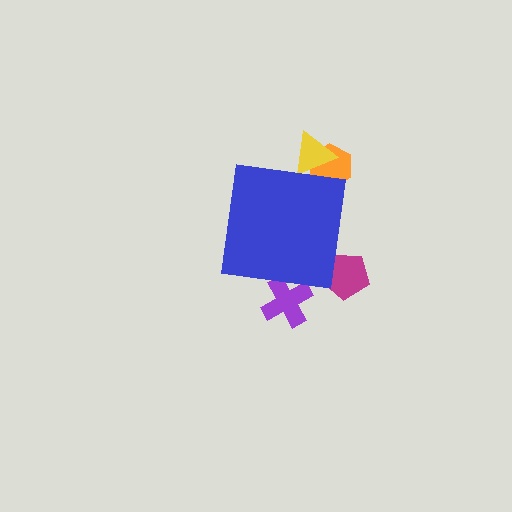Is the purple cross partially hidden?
Yes, the purple cross is partially hidden behind the blue square.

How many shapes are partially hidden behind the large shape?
4 shapes are partially hidden.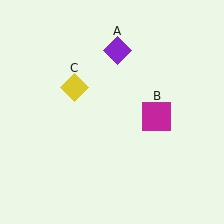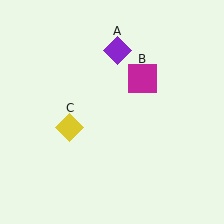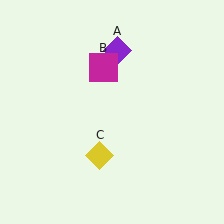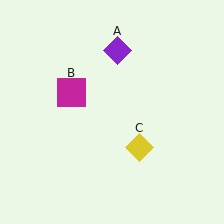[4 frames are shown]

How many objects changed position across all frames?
2 objects changed position: magenta square (object B), yellow diamond (object C).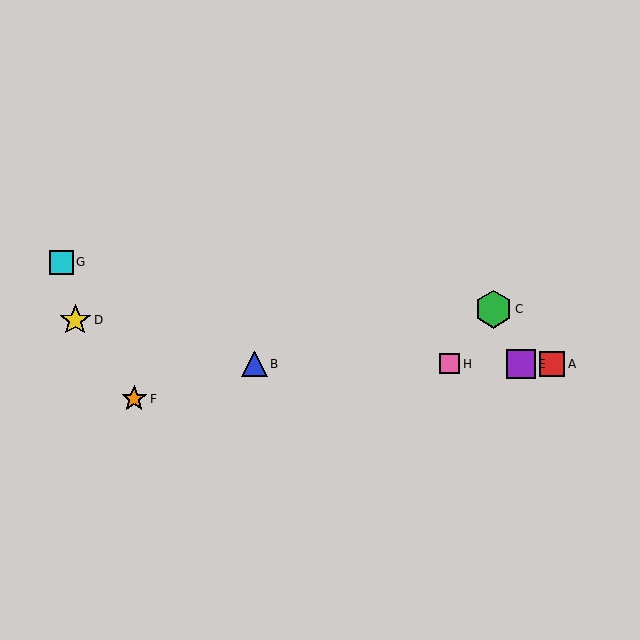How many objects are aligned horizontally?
4 objects (A, B, E, H) are aligned horizontally.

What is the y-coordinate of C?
Object C is at y≈309.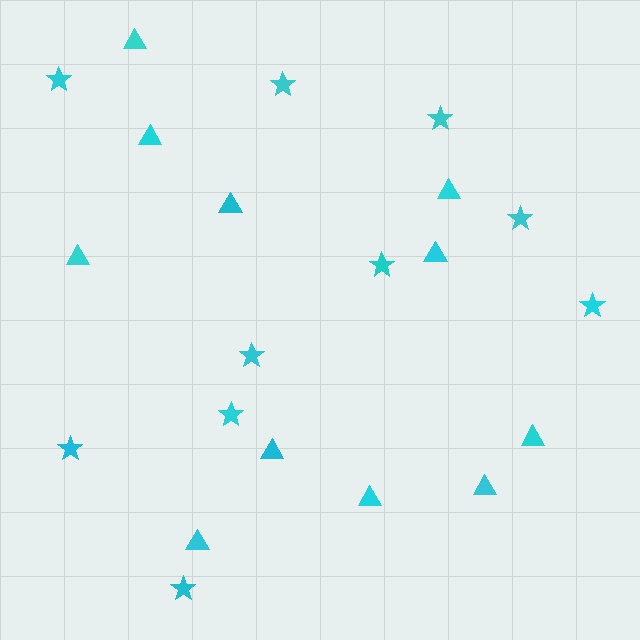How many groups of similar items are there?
There are 2 groups: one group of stars (10) and one group of triangles (11).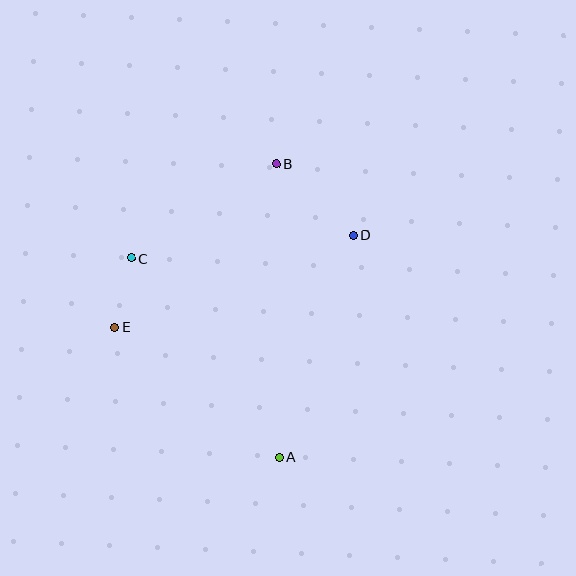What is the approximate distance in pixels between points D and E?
The distance between D and E is approximately 256 pixels.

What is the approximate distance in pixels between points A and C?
The distance between A and C is approximately 248 pixels.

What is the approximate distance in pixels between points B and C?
The distance between B and C is approximately 173 pixels.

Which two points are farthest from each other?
Points A and B are farthest from each other.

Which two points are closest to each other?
Points C and E are closest to each other.